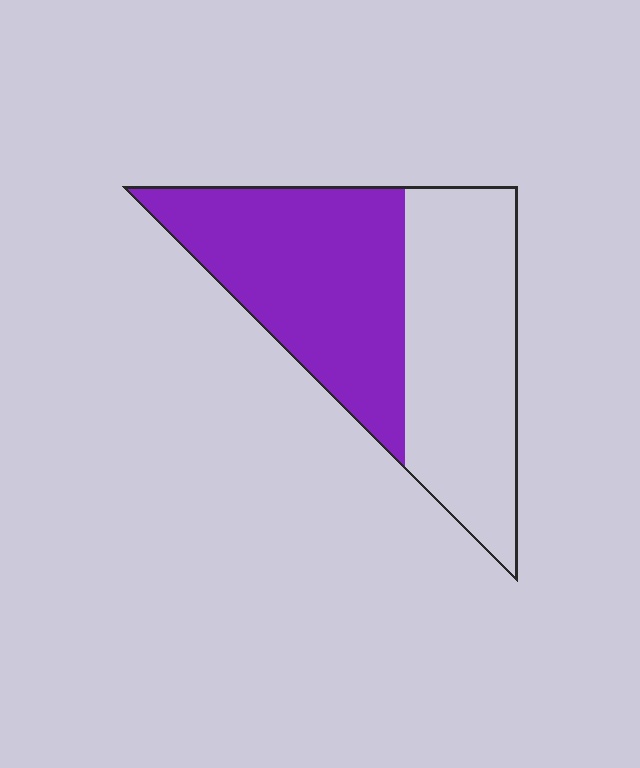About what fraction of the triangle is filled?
About one half (1/2).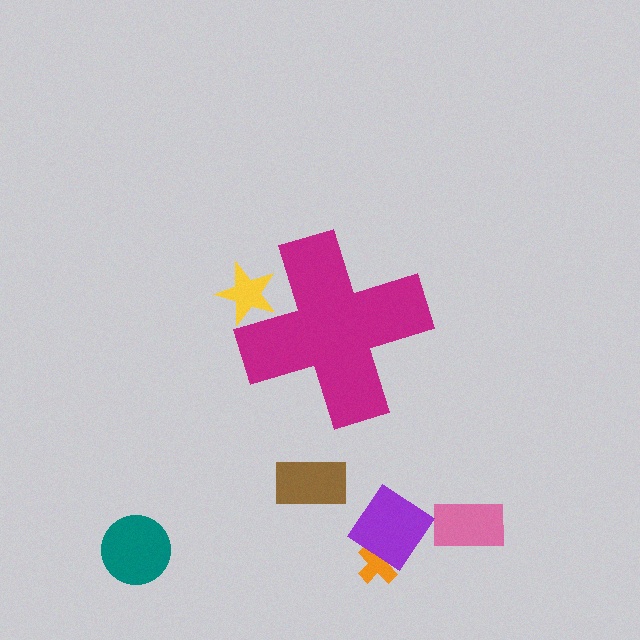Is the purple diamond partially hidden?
No, the purple diamond is fully visible.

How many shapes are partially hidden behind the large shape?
1 shape is partially hidden.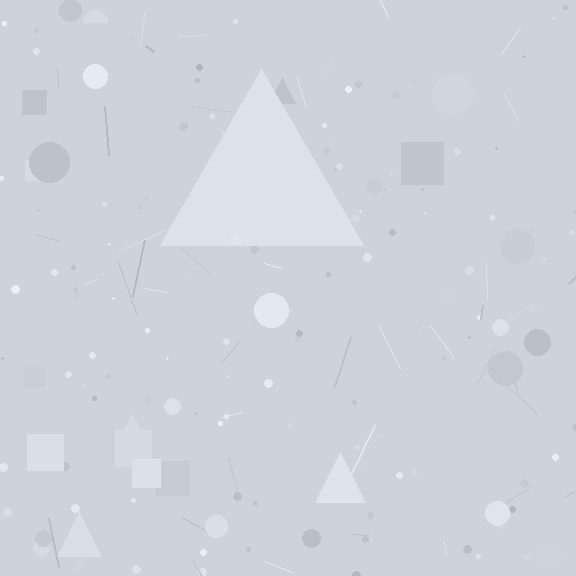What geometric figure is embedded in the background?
A triangle is embedded in the background.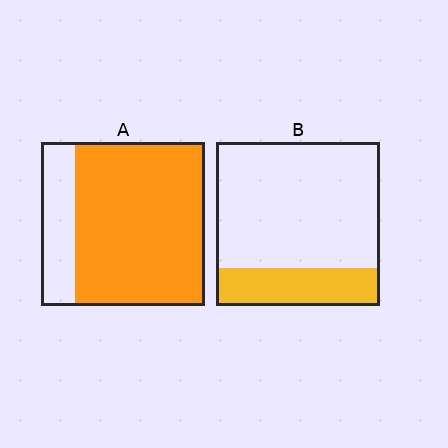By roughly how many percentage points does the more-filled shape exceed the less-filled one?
By roughly 55 percentage points (A over B).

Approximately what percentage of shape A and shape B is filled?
A is approximately 80% and B is approximately 25%.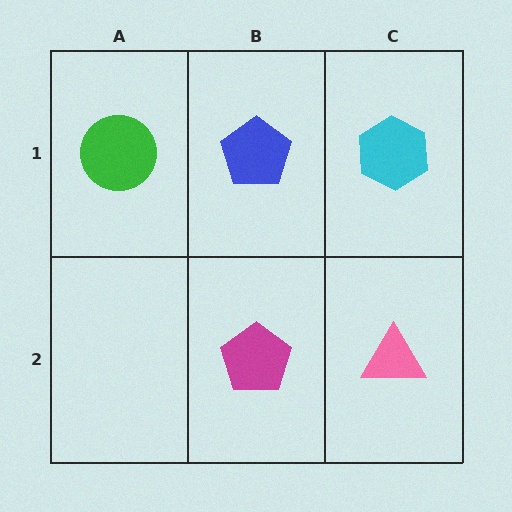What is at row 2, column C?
A pink triangle.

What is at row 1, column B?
A blue pentagon.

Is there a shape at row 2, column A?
No, that cell is empty.